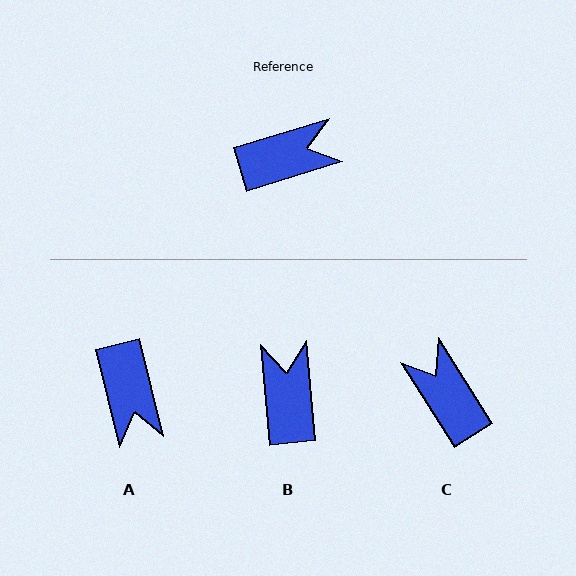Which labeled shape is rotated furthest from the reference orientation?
C, about 106 degrees away.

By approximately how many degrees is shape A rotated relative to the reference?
Approximately 93 degrees clockwise.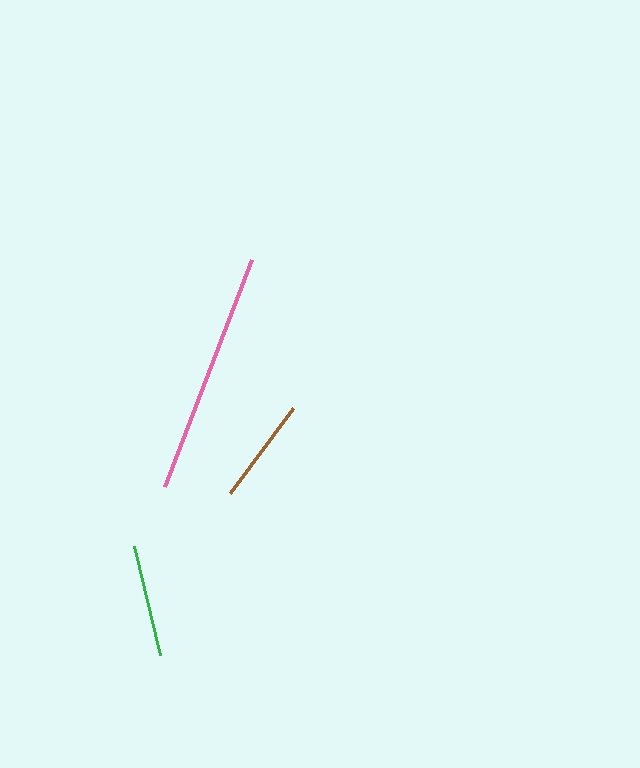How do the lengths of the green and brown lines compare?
The green and brown lines are approximately the same length.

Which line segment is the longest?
The pink line is the longest at approximately 243 pixels.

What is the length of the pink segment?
The pink segment is approximately 243 pixels long.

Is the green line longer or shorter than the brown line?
The green line is longer than the brown line.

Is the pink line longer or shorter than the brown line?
The pink line is longer than the brown line.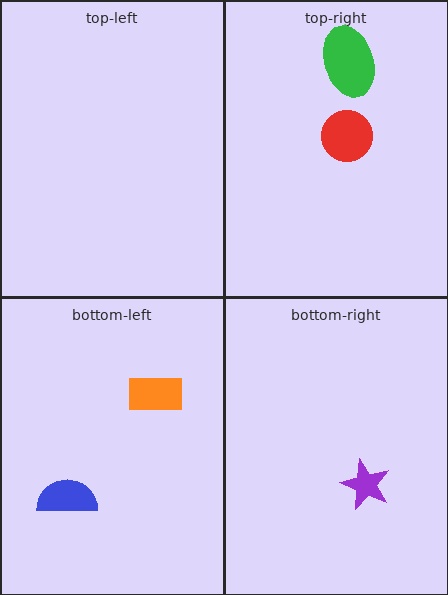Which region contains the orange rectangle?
The bottom-left region.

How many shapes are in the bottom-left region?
2.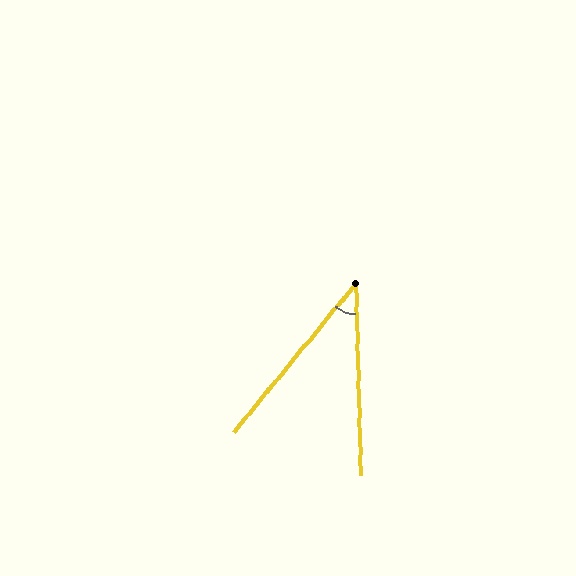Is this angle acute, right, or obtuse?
It is acute.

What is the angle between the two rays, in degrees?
Approximately 41 degrees.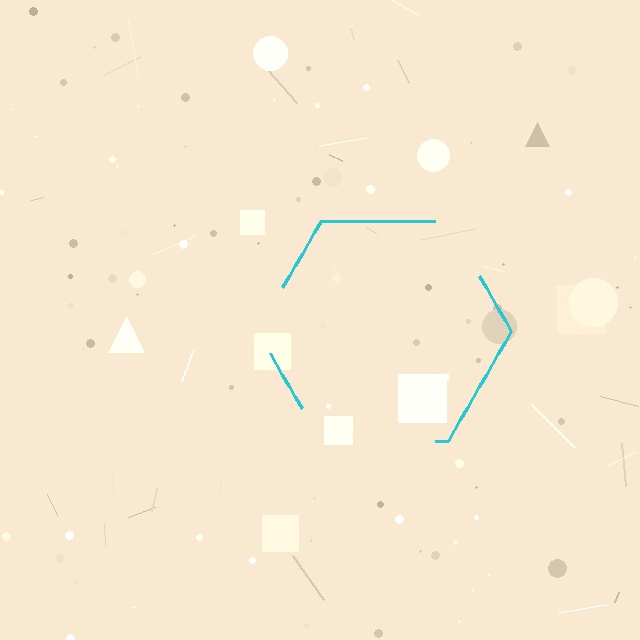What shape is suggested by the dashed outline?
The dashed outline suggests a hexagon.